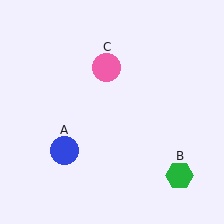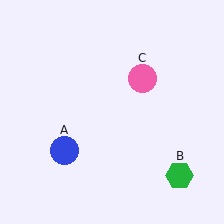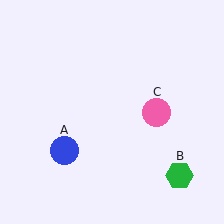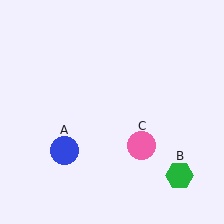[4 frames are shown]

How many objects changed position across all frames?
1 object changed position: pink circle (object C).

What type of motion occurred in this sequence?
The pink circle (object C) rotated clockwise around the center of the scene.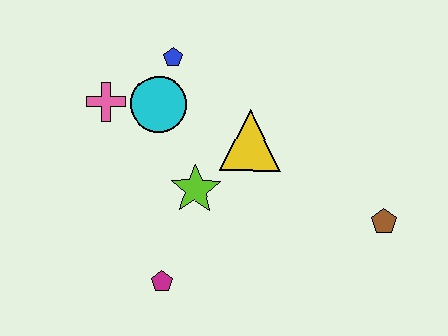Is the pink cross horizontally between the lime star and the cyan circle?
No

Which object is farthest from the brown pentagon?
The pink cross is farthest from the brown pentagon.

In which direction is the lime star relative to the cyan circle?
The lime star is below the cyan circle.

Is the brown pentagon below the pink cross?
Yes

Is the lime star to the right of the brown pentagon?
No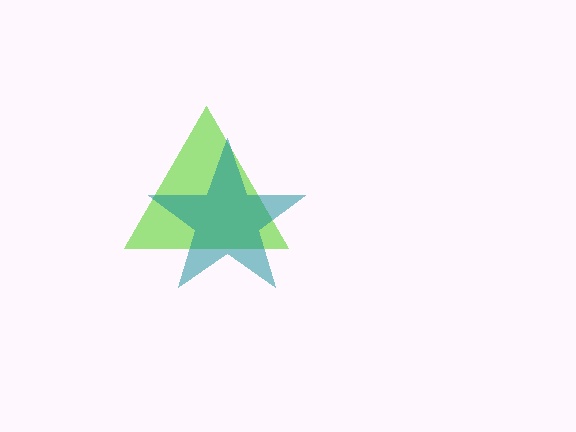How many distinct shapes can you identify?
There are 2 distinct shapes: a lime triangle, a teal star.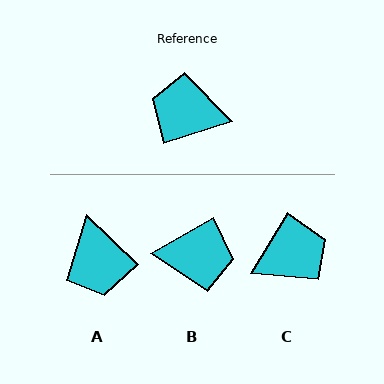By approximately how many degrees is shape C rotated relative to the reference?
Approximately 139 degrees clockwise.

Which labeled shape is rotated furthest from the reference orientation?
B, about 168 degrees away.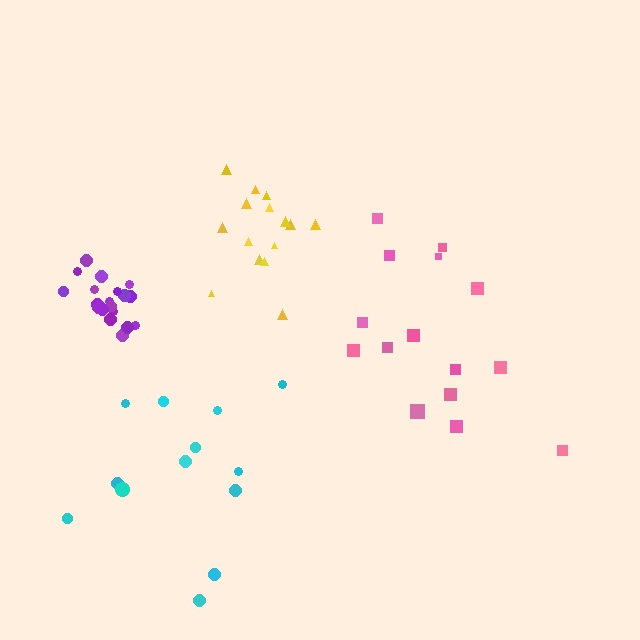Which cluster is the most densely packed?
Purple.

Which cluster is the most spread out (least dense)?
Cyan.